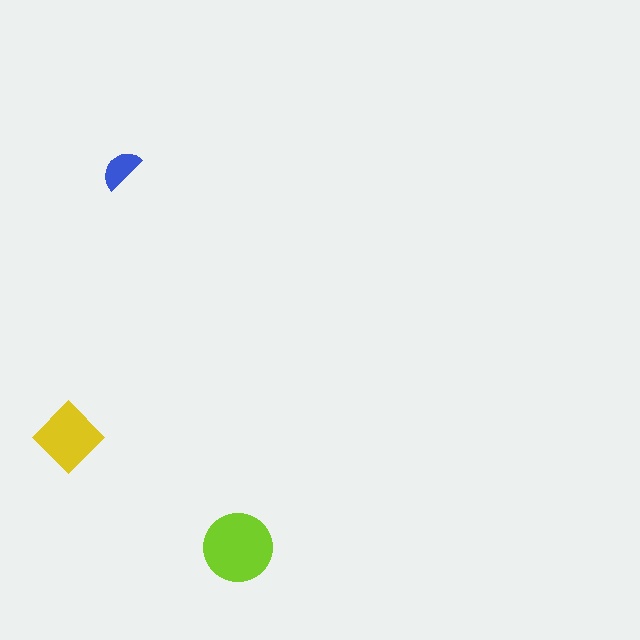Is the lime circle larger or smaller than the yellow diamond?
Larger.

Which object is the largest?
The lime circle.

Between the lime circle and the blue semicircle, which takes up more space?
The lime circle.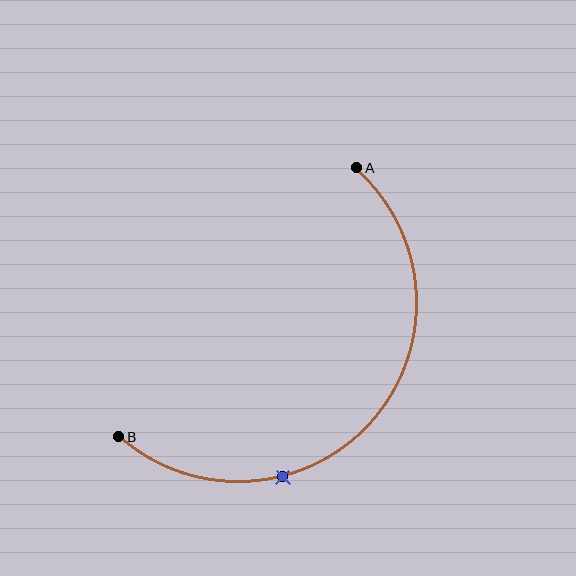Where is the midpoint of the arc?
The arc midpoint is the point on the curve farthest from the straight line joining A and B. It sits below and to the right of that line.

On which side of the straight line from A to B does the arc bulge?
The arc bulges below and to the right of the straight line connecting A and B.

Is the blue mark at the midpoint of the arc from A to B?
No. The blue mark lies on the arc but is closer to endpoint B. The arc midpoint would be at the point on the curve equidistant along the arc from both A and B.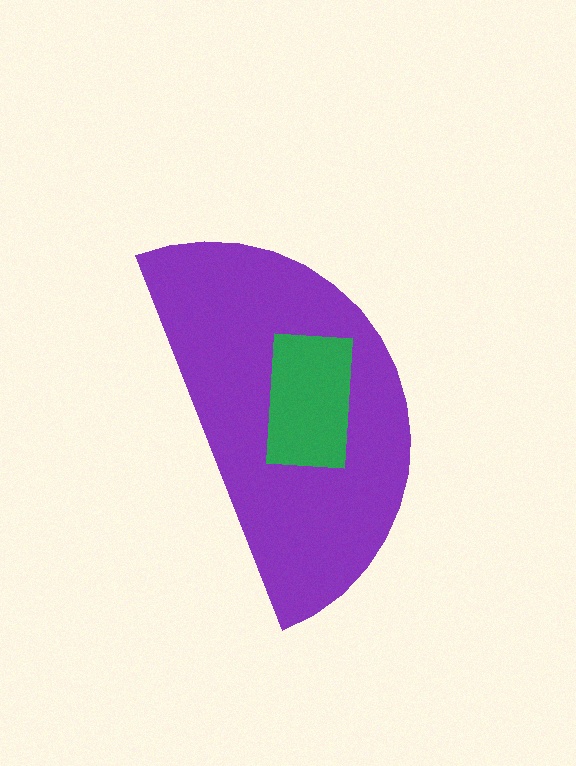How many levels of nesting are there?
2.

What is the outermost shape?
The purple semicircle.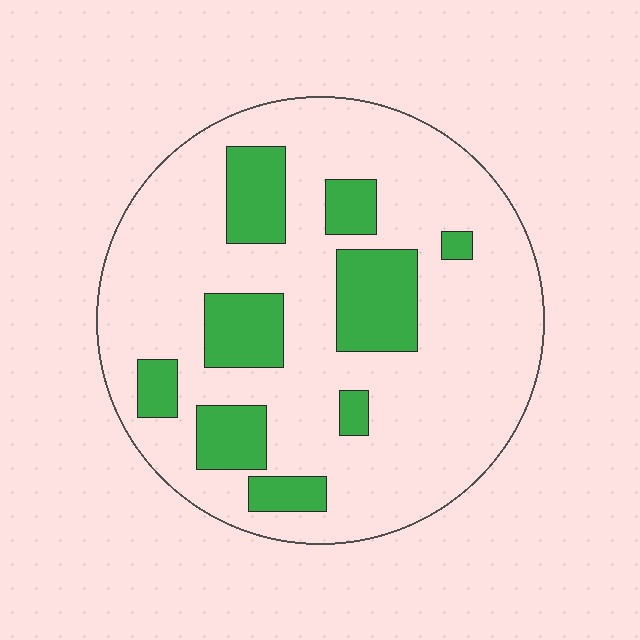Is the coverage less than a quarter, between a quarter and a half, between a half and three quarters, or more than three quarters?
Less than a quarter.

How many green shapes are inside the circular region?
9.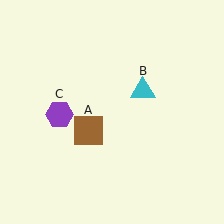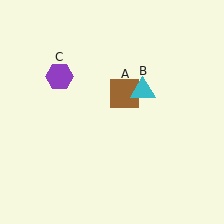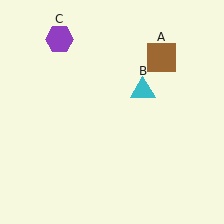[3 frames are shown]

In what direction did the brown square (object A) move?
The brown square (object A) moved up and to the right.